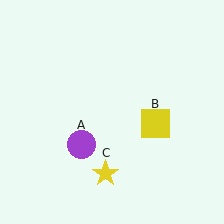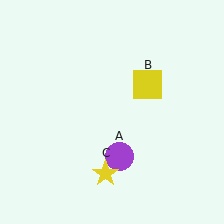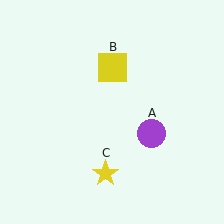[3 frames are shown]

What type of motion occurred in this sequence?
The purple circle (object A), yellow square (object B) rotated counterclockwise around the center of the scene.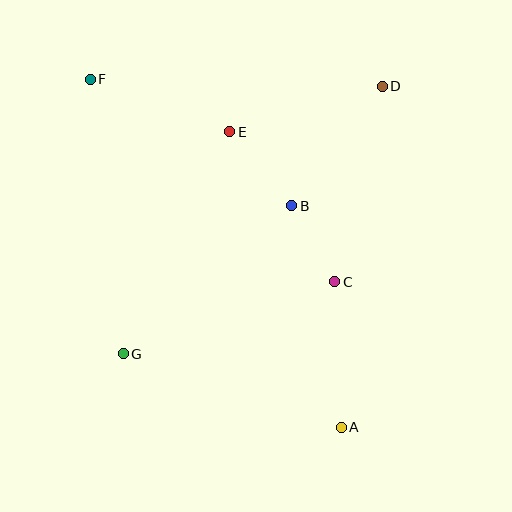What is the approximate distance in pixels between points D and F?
The distance between D and F is approximately 292 pixels.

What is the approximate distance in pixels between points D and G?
The distance between D and G is approximately 373 pixels.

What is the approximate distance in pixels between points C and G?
The distance between C and G is approximately 224 pixels.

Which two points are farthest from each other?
Points A and F are farthest from each other.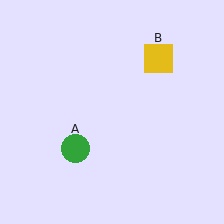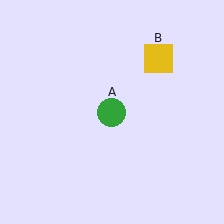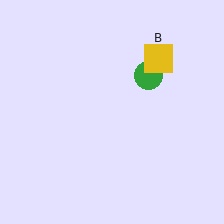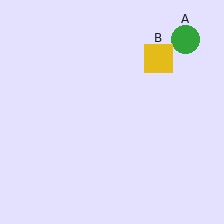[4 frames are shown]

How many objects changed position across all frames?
1 object changed position: green circle (object A).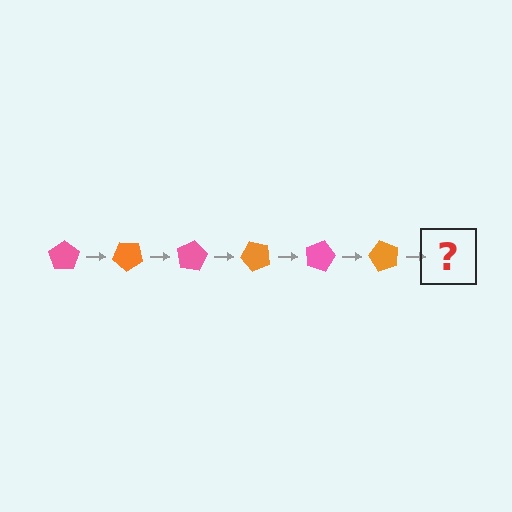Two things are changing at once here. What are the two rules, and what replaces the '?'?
The two rules are that it rotates 40 degrees each step and the color cycles through pink and orange. The '?' should be a pink pentagon, rotated 240 degrees from the start.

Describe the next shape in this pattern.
It should be a pink pentagon, rotated 240 degrees from the start.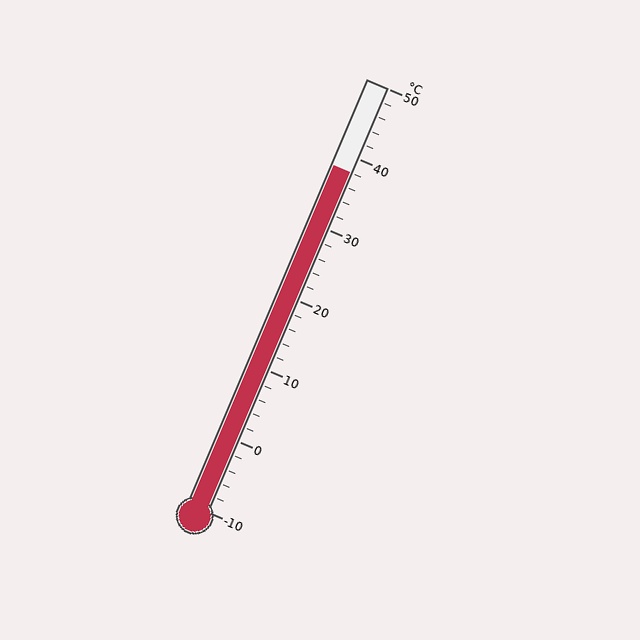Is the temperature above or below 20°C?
The temperature is above 20°C.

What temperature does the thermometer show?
The thermometer shows approximately 38°C.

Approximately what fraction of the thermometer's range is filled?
The thermometer is filled to approximately 80% of its range.